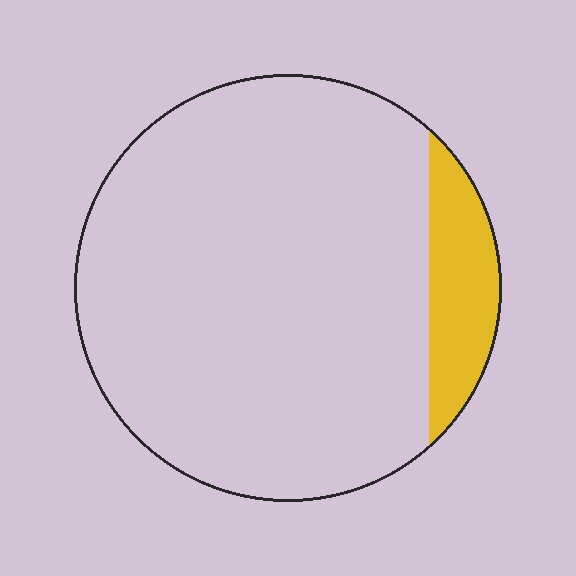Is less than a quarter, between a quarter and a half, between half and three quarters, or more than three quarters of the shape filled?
Less than a quarter.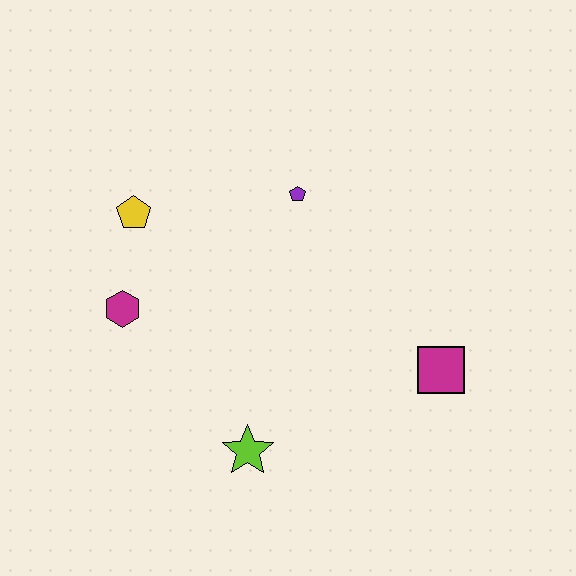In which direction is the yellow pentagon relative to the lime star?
The yellow pentagon is above the lime star.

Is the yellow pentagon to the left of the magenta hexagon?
No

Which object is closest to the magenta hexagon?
The yellow pentagon is closest to the magenta hexagon.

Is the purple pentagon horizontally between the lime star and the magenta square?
Yes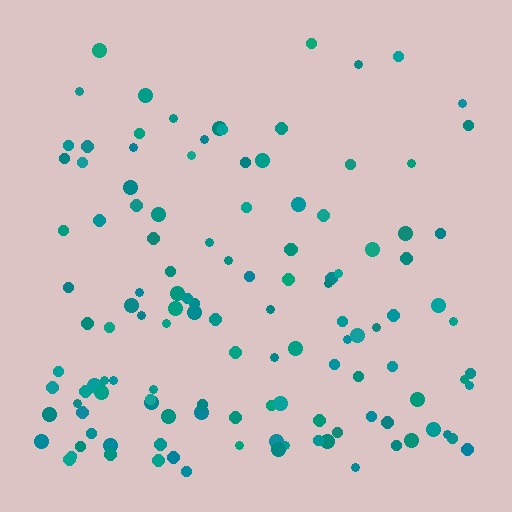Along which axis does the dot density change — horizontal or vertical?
Vertical.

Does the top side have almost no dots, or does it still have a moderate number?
Still a moderate number, just noticeably fewer than the bottom.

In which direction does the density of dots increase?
From top to bottom, with the bottom side densest.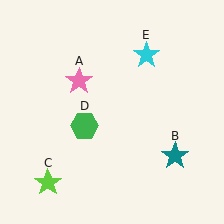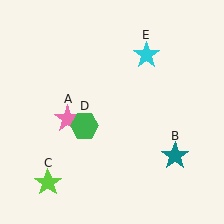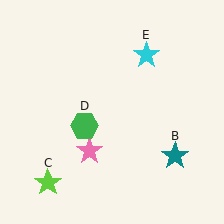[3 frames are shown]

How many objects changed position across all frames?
1 object changed position: pink star (object A).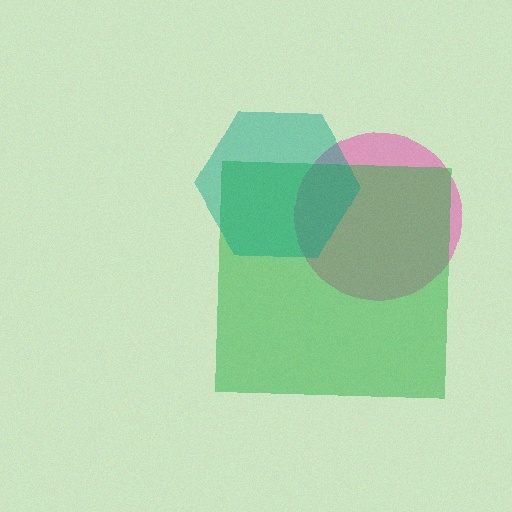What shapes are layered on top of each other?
The layered shapes are: a pink circle, a green square, a teal hexagon.